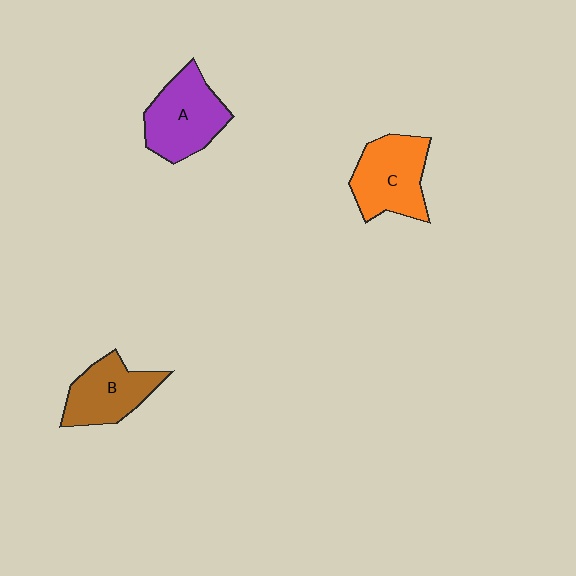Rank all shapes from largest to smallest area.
From largest to smallest: A (purple), C (orange), B (brown).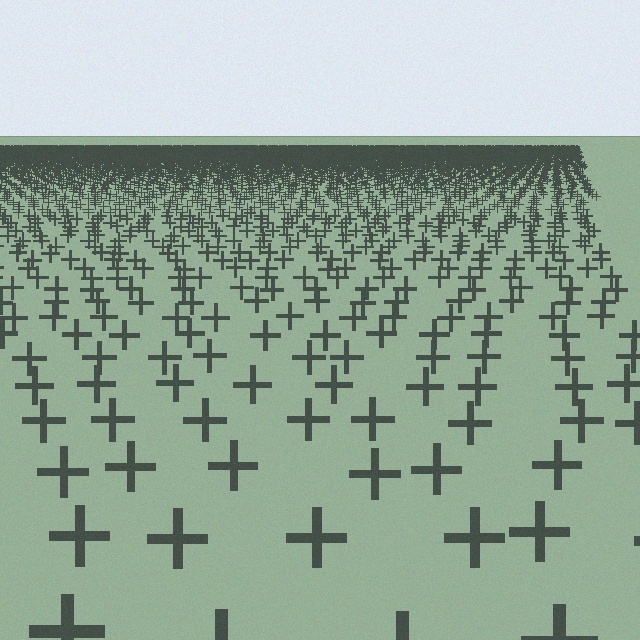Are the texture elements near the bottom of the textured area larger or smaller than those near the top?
Larger. Near the bottom, elements are closer to the viewer and appear at a bigger on-screen size.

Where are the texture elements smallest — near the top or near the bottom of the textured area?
Near the top.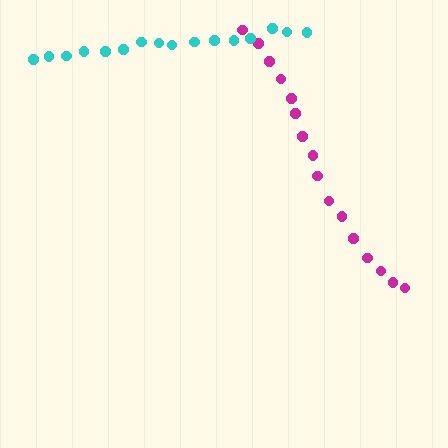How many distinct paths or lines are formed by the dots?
There are 2 distinct paths.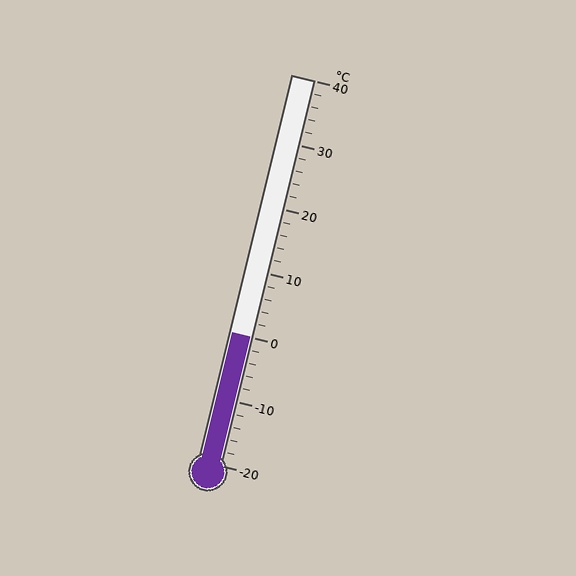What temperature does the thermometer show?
The thermometer shows approximately 0°C.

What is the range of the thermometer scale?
The thermometer scale ranges from -20°C to 40°C.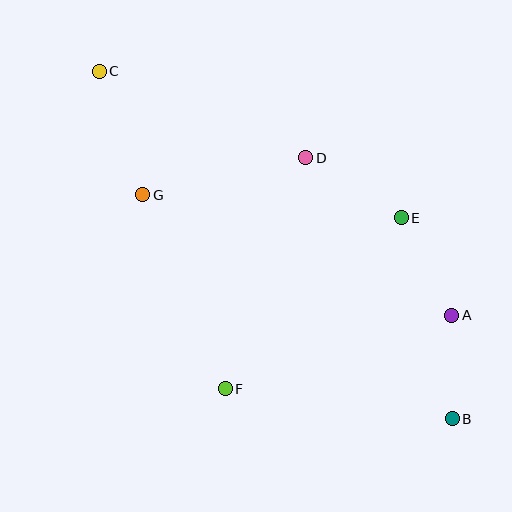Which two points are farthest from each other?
Points B and C are farthest from each other.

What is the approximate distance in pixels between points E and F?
The distance between E and F is approximately 245 pixels.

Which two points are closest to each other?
Points A and B are closest to each other.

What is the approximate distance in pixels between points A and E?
The distance between A and E is approximately 110 pixels.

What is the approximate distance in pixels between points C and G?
The distance between C and G is approximately 131 pixels.